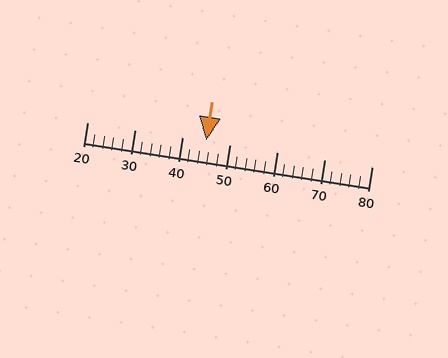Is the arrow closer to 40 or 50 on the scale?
The arrow is closer to 50.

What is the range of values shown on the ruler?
The ruler shows values from 20 to 80.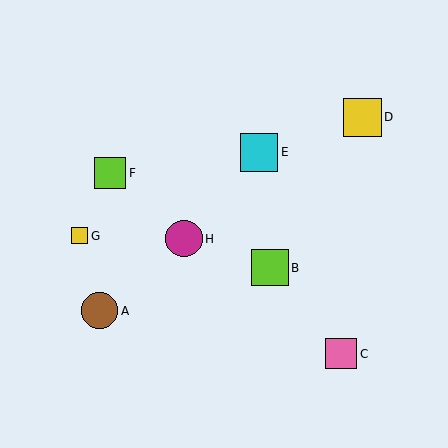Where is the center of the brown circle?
The center of the brown circle is at (100, 311).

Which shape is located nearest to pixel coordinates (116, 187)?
The lime square (labeled F) at (110, 173) is nearest to that location.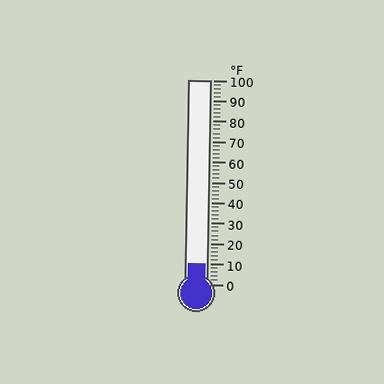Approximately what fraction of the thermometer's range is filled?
The thermometer is filled to approximately 10% of its range.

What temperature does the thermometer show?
The thermometer shows approximately 10°F.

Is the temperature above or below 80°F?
The temperature is below 80°F.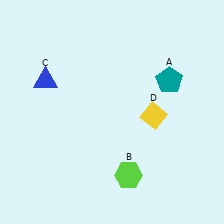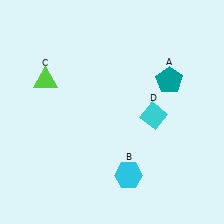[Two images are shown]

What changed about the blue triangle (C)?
In Image 1, C is blue. In Image 2, it changed to lime.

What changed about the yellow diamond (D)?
In Image 1, D is yellow. In Image 2, it changed to cyan.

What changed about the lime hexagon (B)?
In Image 1, B is lime. In Image 2, it changed to cyan.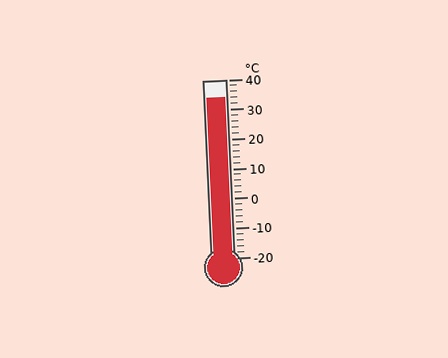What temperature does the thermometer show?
The thermometer shows approximately 34°C.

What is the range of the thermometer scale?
The thermometer scale ranges from -20°C to 40°C.